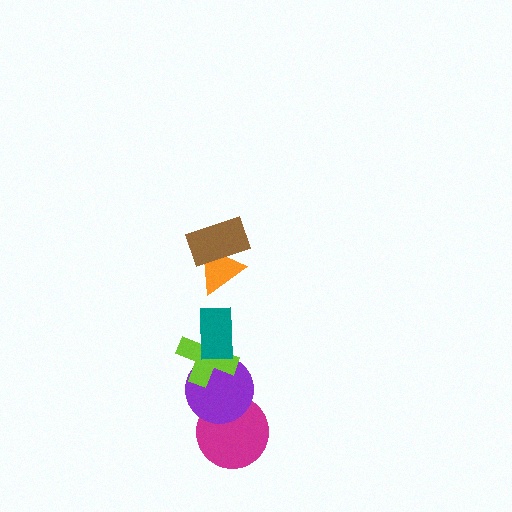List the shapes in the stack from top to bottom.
From top to bottom: the brown rectangle, the orange triangle, the teal rectangle, the lime cross, the purple circle, the magenta circle.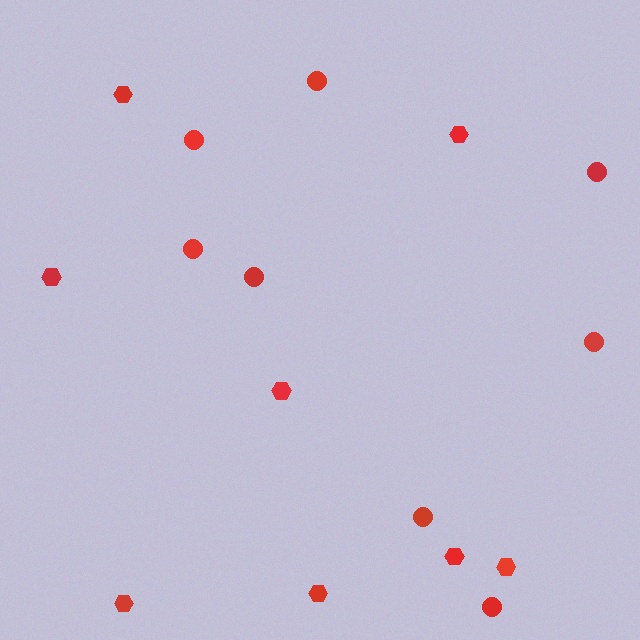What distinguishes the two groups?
There are 2 groups: one group of circles (8) and one group of hexagons (8).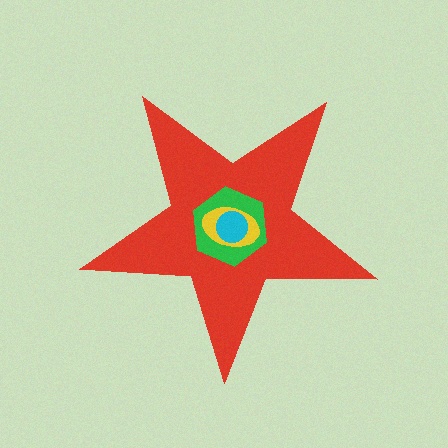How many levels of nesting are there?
4.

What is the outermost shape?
The red star.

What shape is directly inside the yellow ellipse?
The cyan circle.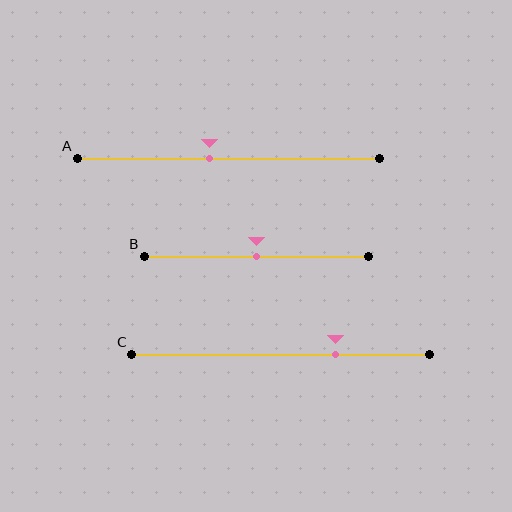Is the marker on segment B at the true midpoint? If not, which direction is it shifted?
Yes, the marker on segment B is at the true midpoint.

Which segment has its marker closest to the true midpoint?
Segment B has its marker closest to the true midpoint.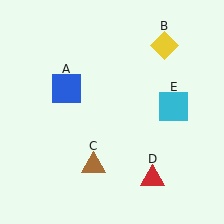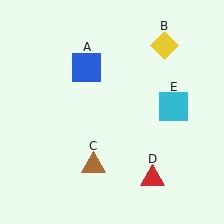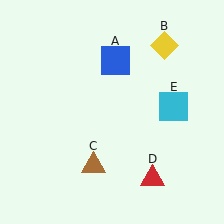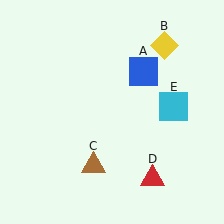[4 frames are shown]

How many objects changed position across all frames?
1 object changed position: blue square (object A).